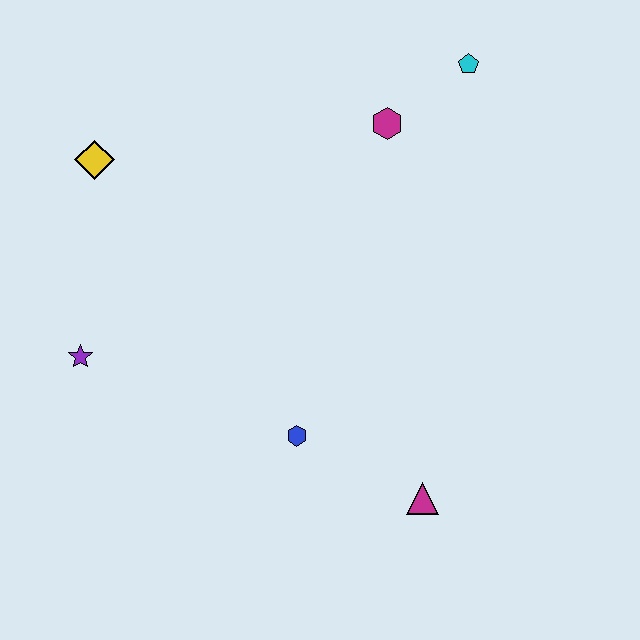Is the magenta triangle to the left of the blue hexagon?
No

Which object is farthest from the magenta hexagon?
The purple star is farthest from the magenta hexagon.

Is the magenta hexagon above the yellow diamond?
Yes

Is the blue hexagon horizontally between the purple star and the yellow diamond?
No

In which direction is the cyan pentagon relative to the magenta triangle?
The cyan pentagon is above the magenta triangle.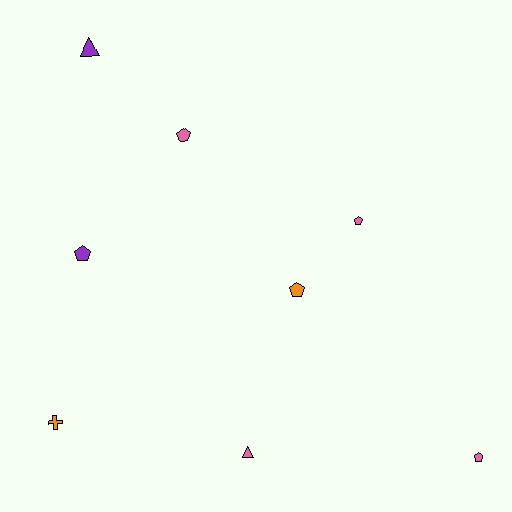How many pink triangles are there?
There is 1 pink triangle.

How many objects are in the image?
There are 8 objects.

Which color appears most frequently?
Pink, with 4 objects.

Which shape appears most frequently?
Pentagon, with 5 objects.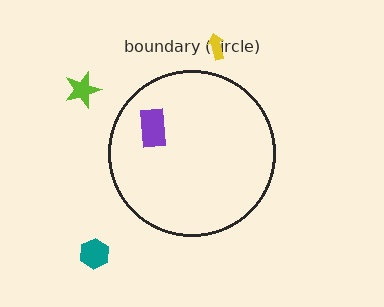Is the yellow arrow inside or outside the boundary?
Outside.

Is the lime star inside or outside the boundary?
Outside.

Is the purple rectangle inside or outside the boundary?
Inside.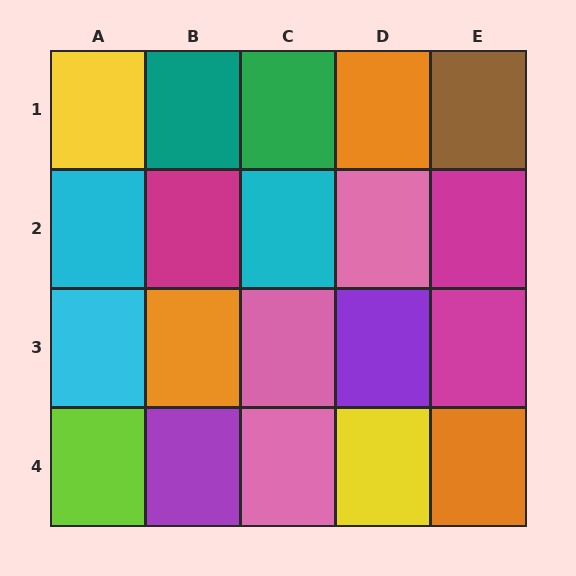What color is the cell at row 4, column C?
Pink.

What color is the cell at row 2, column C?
Cyan.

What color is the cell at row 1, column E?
Brown.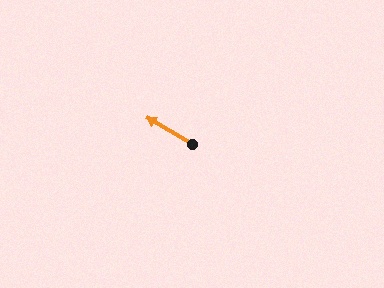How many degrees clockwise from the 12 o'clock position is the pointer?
Approximately 300 degrees.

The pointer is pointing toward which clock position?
Roughly 10 o'clock.